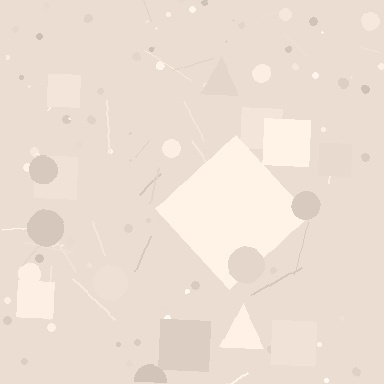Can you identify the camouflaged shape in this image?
The camouflaged shape is a diamond.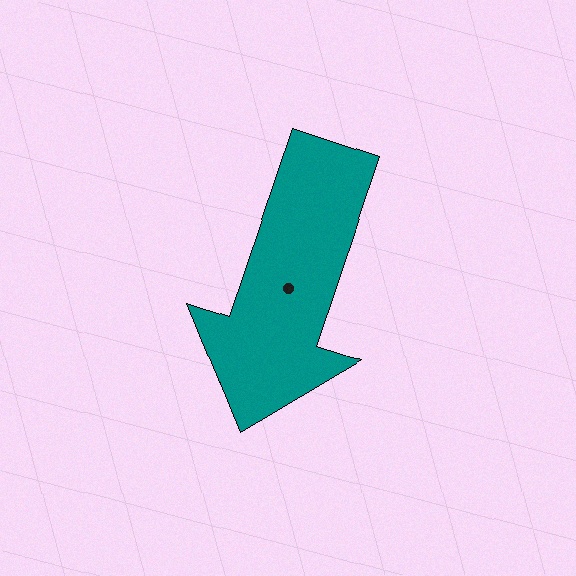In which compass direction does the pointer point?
South.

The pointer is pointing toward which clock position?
Roughly 7 o'clock.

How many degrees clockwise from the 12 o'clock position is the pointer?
Approximately 199 degrees.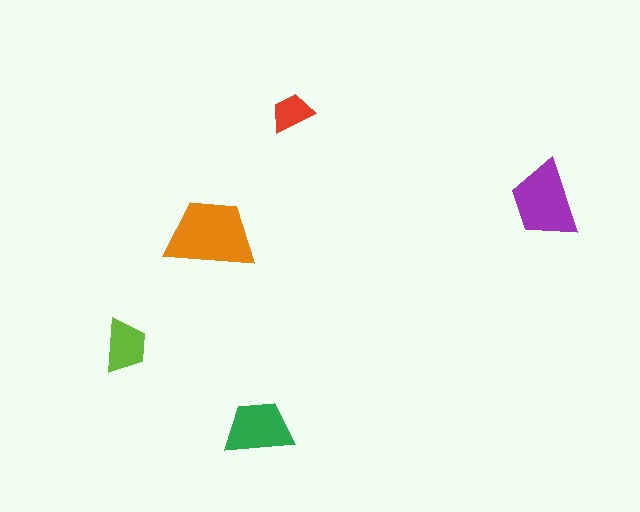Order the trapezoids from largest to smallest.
the orange one, the purple one, the green one, the lime one, the red one.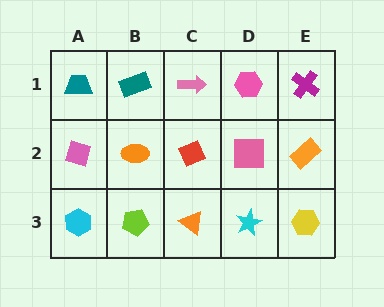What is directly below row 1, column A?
A pink diamond.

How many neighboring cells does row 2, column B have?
4.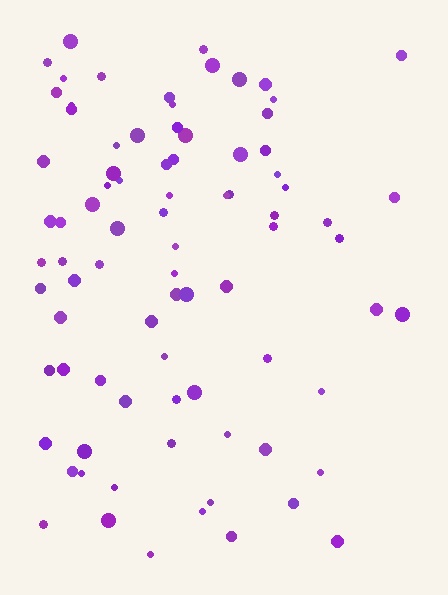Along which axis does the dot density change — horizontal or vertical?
Horizontal.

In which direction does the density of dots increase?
From right to left, with the left side densest.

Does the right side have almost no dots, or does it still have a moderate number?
Still a moderate number, just noticeably fewer than the left.